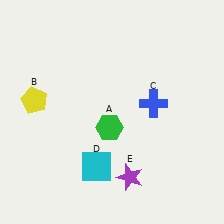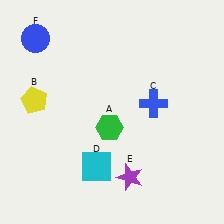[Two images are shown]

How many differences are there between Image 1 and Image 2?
There is 1 difference between the two images.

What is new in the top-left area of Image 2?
A blue circle (F) was added in the top-left area of Image 2.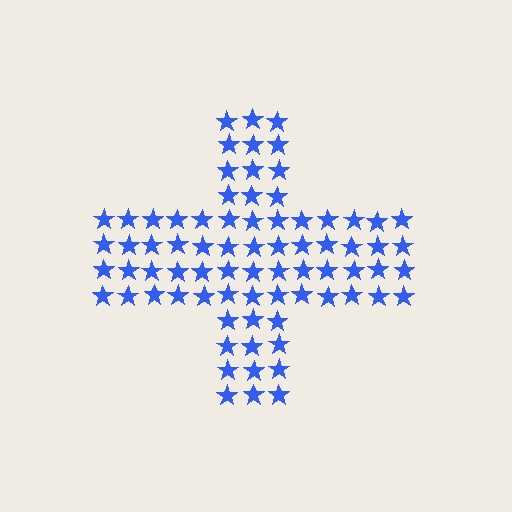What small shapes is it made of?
It is made of small stars.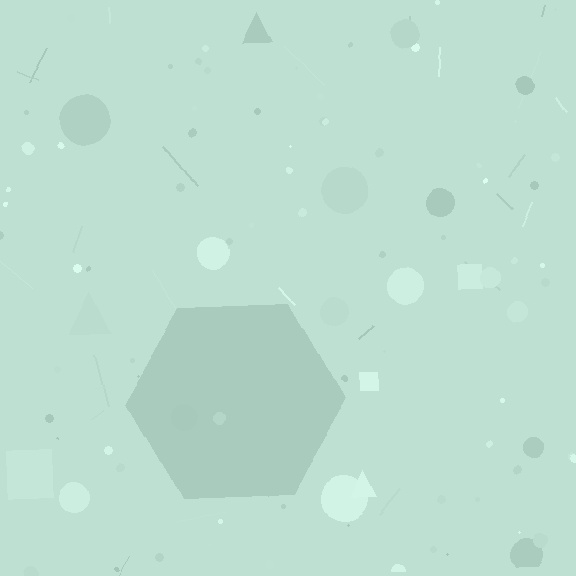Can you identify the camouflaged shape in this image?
The camouflaged shape is a hexagon.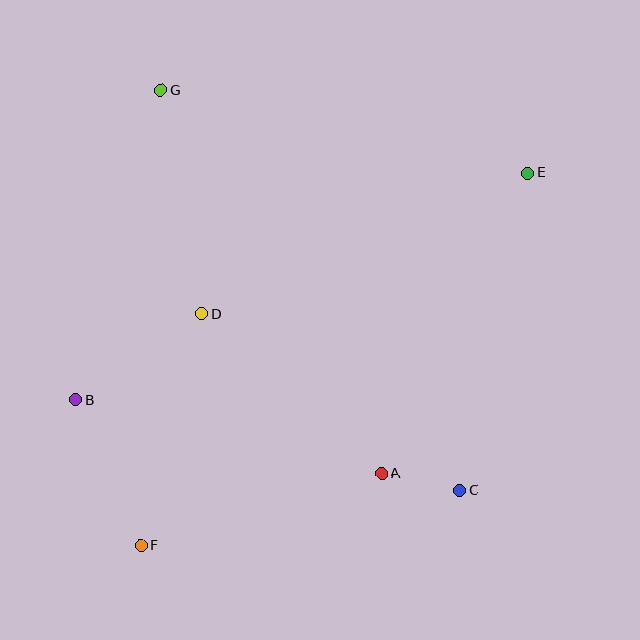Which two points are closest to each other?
Points A and C are closest to each other.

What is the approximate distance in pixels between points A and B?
The distance between A and B is approximately 314 pixels.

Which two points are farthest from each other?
Points E and F are farthest from each other.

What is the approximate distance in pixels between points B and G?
The distance between B and G is approximately 321 pixels.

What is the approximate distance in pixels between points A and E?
The distance between A and E is approximately 334 pixels.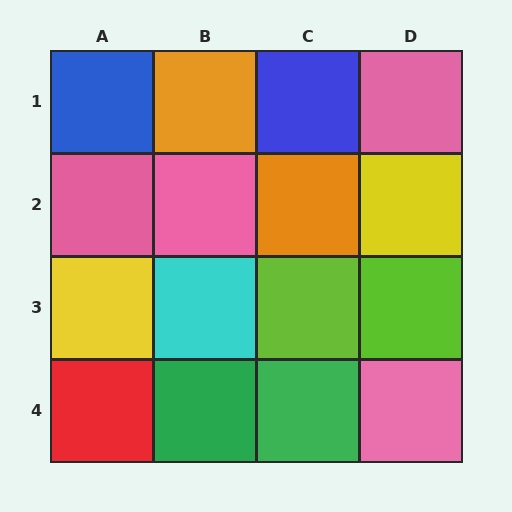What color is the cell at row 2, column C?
Orange.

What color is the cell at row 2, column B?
Pink.